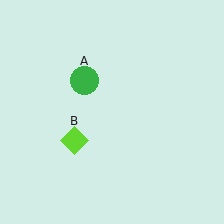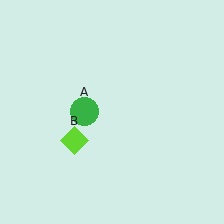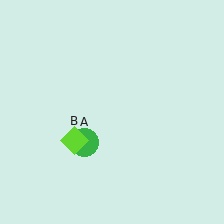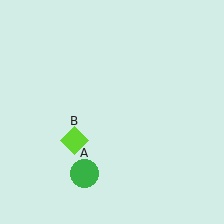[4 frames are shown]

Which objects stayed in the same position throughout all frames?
Lime diamond (object B) remained stationary.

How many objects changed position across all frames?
1 object changed position: green circle (object A).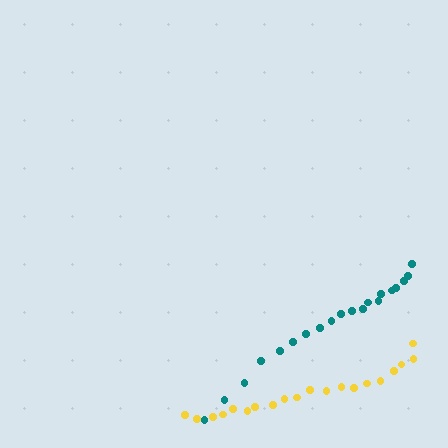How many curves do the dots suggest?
There are 2 distinct paths.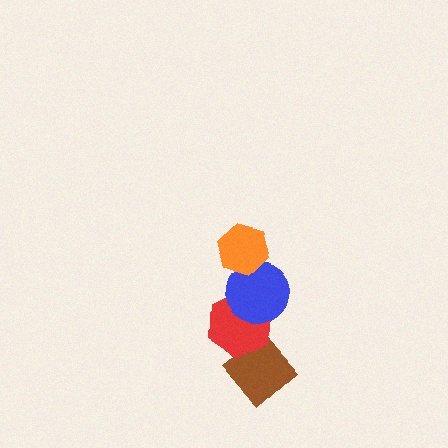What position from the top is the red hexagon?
The red hexagon is 3rd from the top.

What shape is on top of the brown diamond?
The red hexagon is on top of the brown diamond.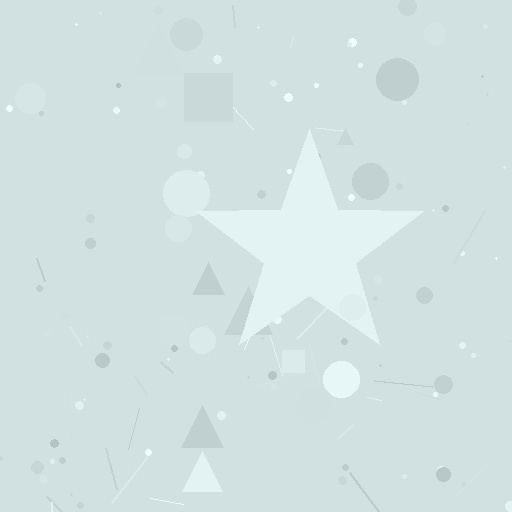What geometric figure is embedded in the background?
A star is embedded in the background.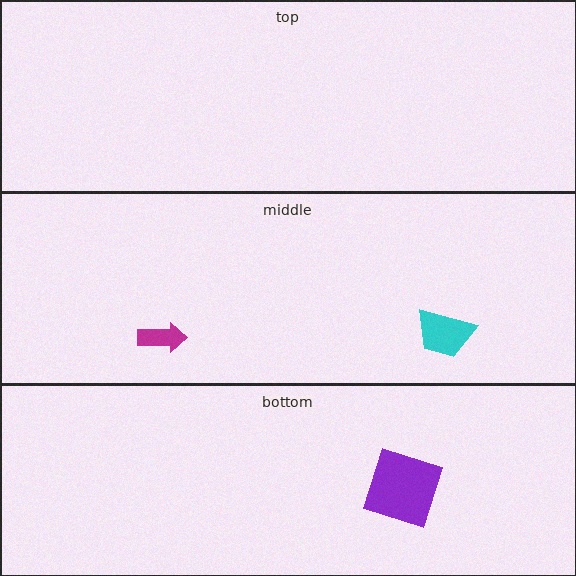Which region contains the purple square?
The bottom region.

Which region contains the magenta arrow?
The middle region.